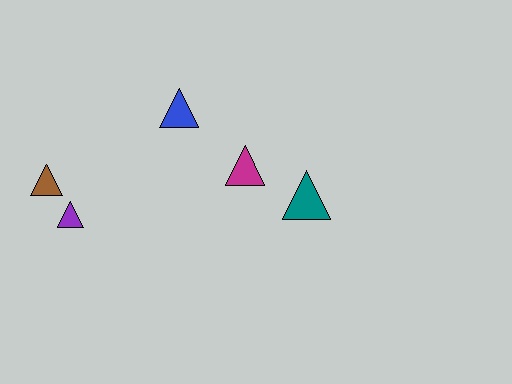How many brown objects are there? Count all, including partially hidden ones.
There is 1 brown object.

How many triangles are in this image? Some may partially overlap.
There are 5 triangles.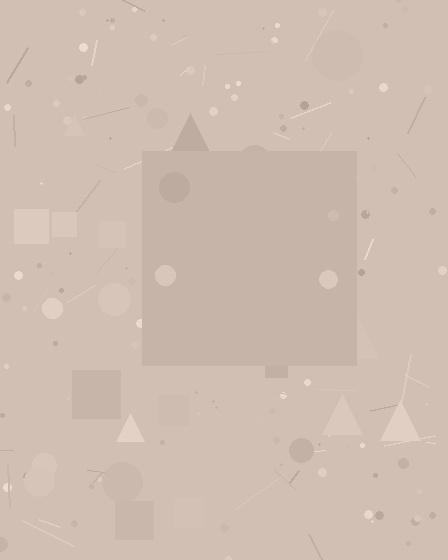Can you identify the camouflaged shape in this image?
The camouflaged shape is a square.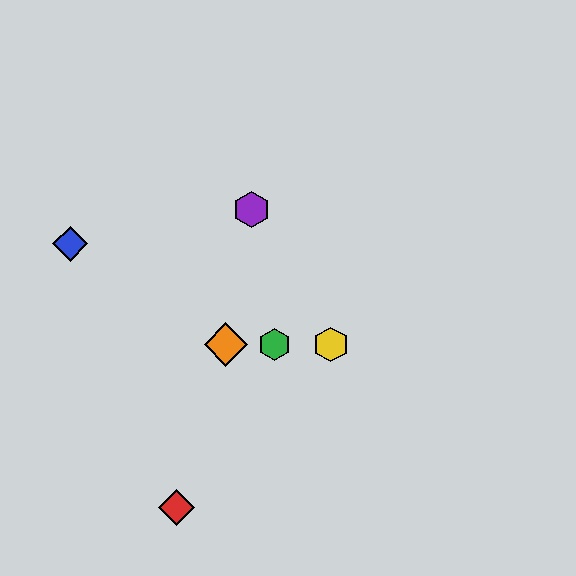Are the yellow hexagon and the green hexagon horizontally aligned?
Yes, both are at y≈345.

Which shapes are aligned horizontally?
The green hexagon, the yellow hexagon, the orange diamond are aligned horizontally.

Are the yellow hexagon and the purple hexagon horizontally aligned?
No, the yellow hexagon is at y≈345 and the purple hexagon is at y≈209.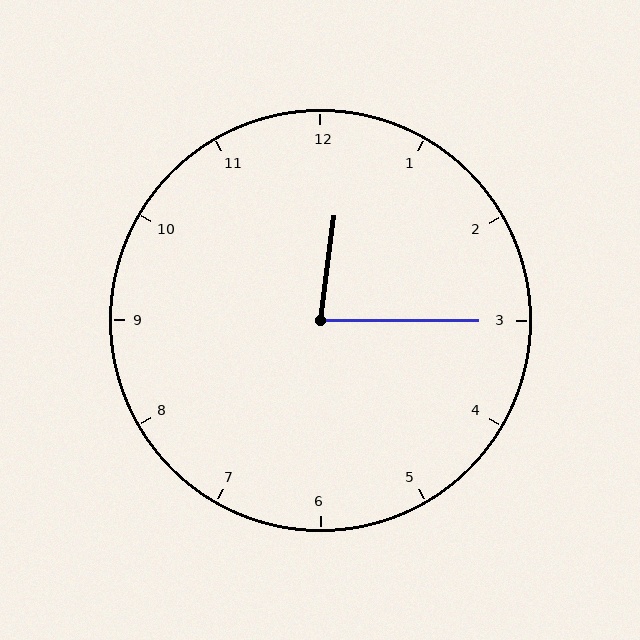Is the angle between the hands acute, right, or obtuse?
It is acute.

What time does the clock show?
12:15.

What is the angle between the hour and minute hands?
Approximately 82 degrees.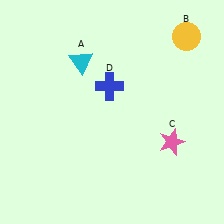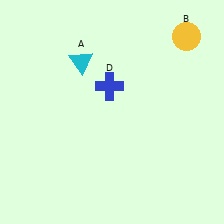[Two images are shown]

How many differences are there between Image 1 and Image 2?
There is 1 difference between the two images.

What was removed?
The pink star (C) was removed in Image 2.